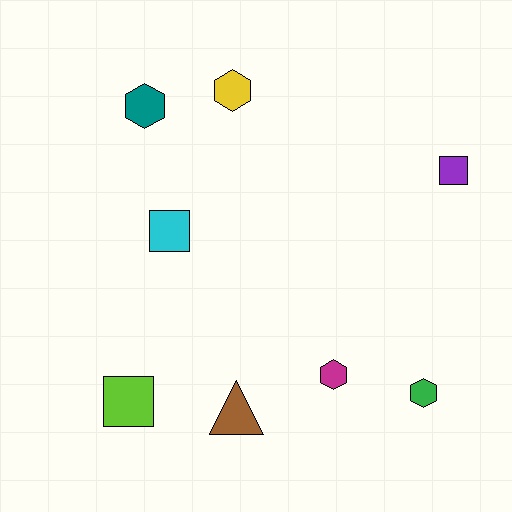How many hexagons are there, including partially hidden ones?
There are 4 hexagons.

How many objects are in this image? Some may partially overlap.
There are 8 objects.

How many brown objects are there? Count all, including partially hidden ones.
There is 1 brown object.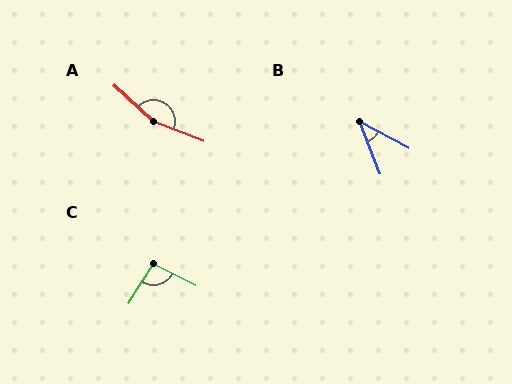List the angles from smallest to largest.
B (41°), C (95°), A (158°).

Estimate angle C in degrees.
Approximately 95 degrees.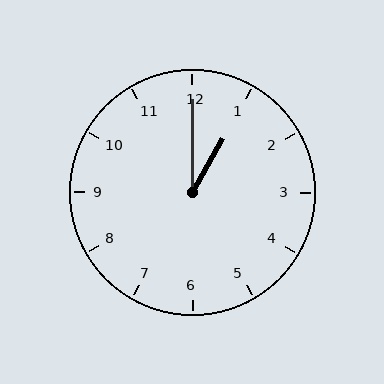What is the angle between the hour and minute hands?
Approximately 30 degrees.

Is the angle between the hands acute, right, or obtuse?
It is acute.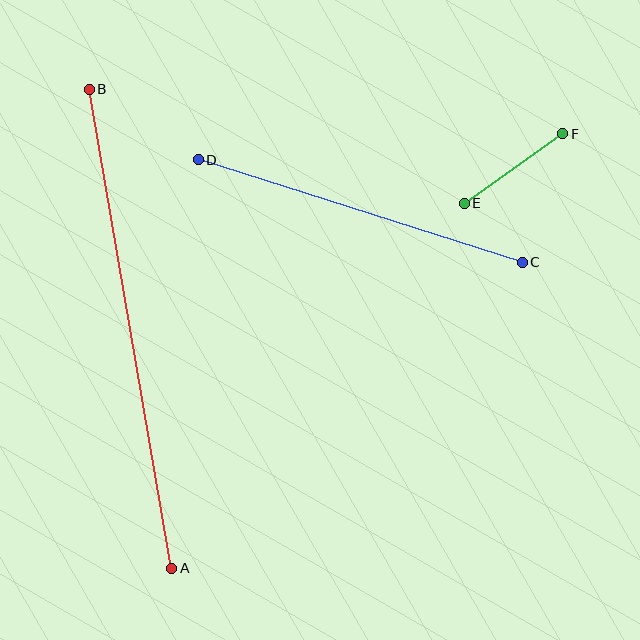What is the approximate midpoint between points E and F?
The midpoint is at approximately (513, 168) pixels.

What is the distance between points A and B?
The distance is approximately 486 pixels.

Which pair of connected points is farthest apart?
Points A and B are farthest apart.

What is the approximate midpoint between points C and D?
The midpoint is at approximately (360, 211) pixels.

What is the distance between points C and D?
The distance is approximately 340 pixels.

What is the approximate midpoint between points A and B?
The midpoint is at approximately (131, 329) pixels.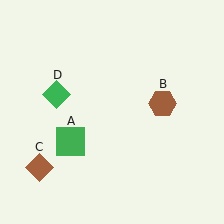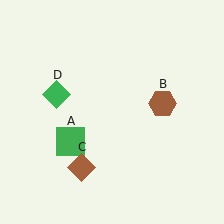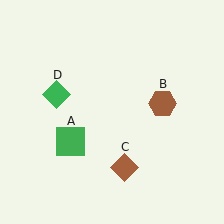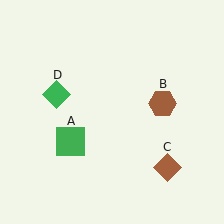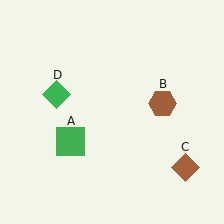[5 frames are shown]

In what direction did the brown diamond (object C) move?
The brown diamond (object C) moved right.